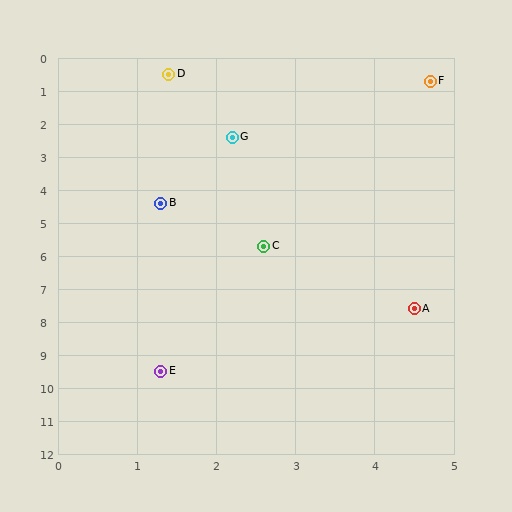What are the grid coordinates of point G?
Point G is at approximately (2.2, 2.4).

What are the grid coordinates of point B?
Point B is at approximately (1.3, 4.4).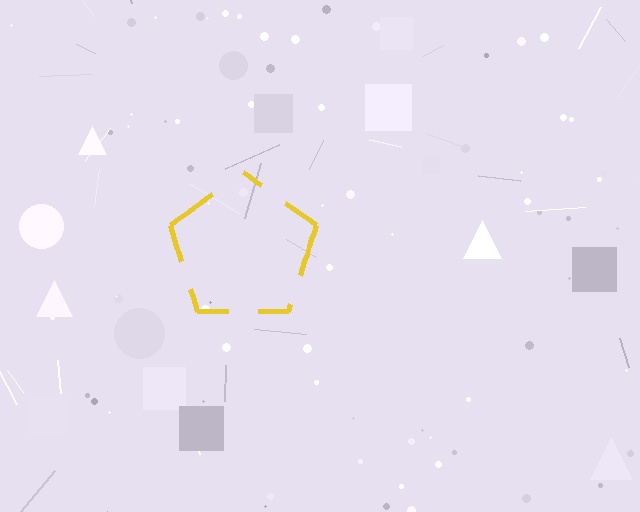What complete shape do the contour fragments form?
The contour fragments form a pentagon.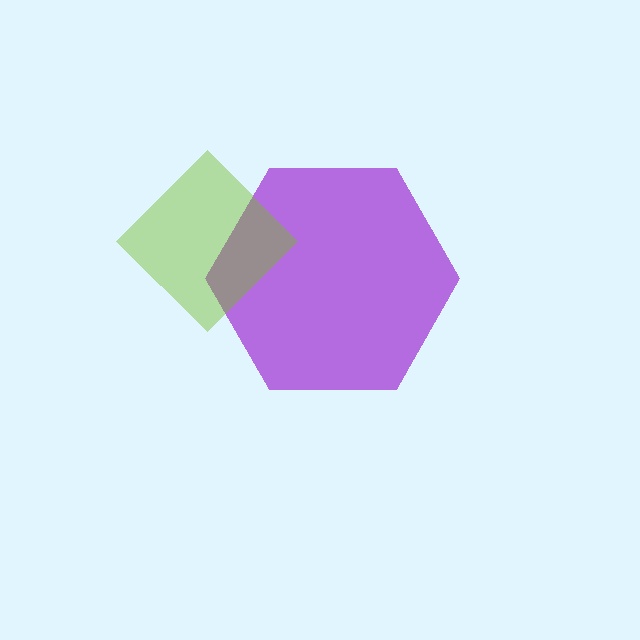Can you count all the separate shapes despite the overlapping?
Yes, there are 2 separate shapes.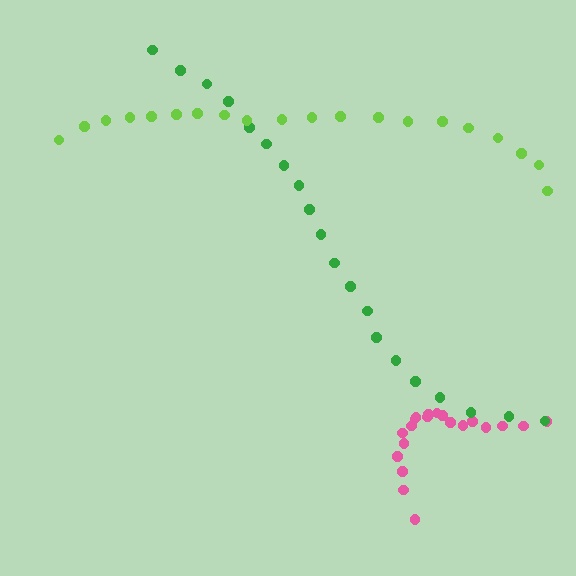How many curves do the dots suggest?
There are 3 distinct paths.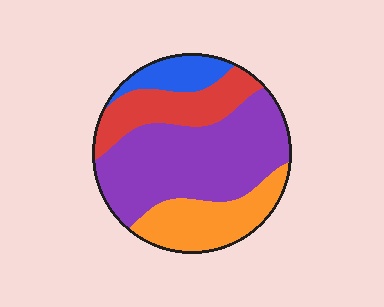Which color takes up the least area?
Blue, at roughly 10%.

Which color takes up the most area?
Purple, at roughly 50%.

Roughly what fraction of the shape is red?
Red takes up about one fifth (1/5) of the shape.